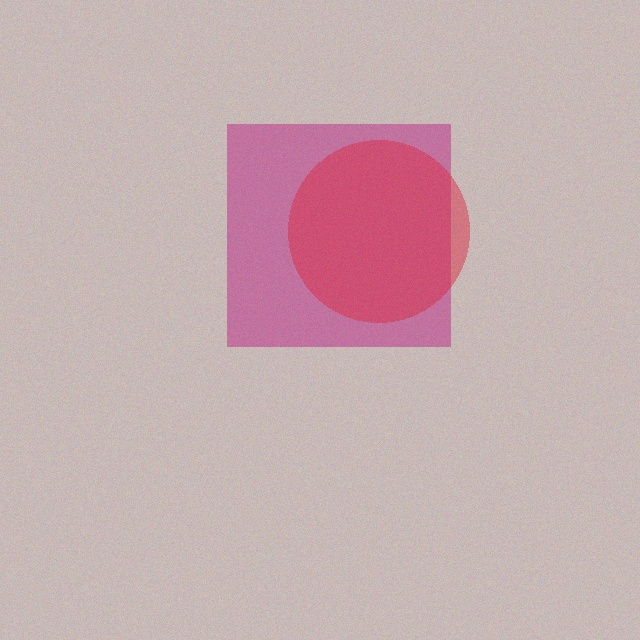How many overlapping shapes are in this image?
There are 2 overlapping shapes in the image.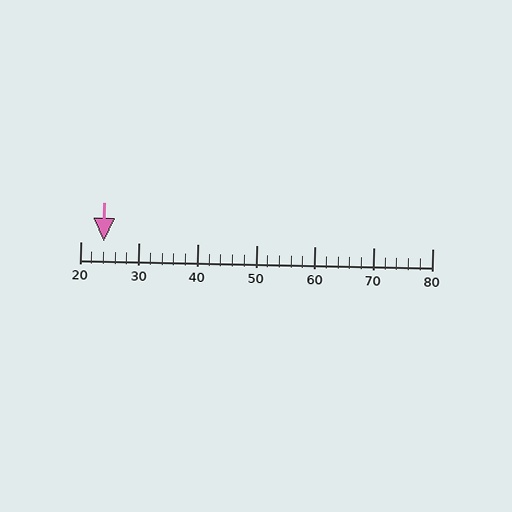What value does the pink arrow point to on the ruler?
The pink arrow points to approximately 24.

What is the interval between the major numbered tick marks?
The major tick marks are spaced 10 units apart.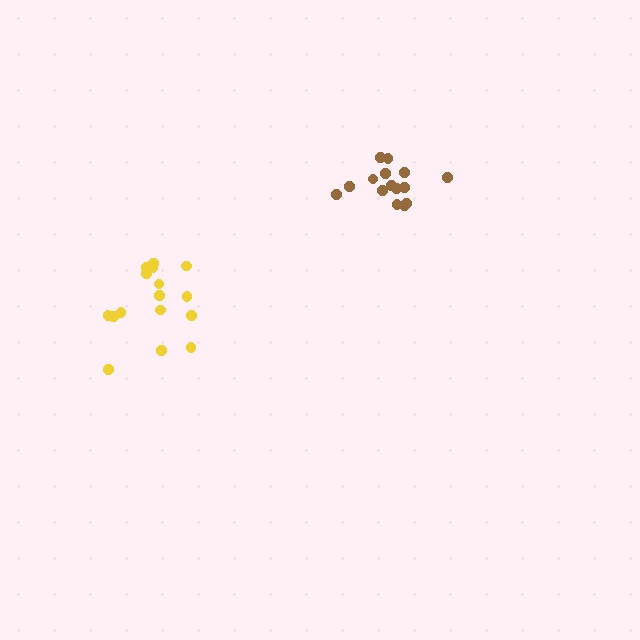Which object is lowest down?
The yellow cluster is bottommost.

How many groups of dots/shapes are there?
There are 2 groups.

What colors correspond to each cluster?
The clusters are colored: yellow, brown.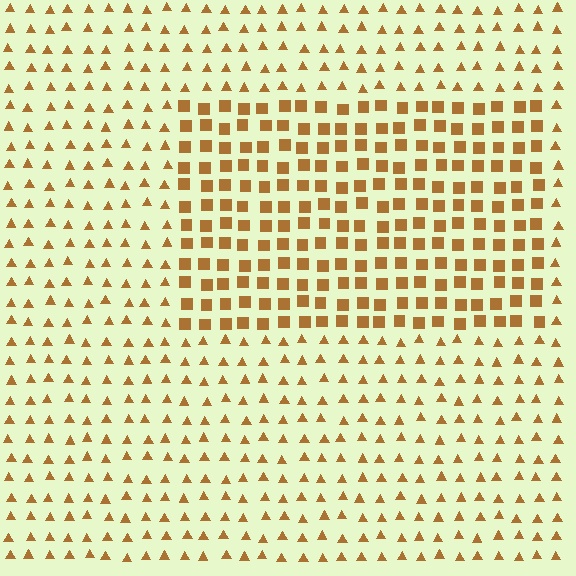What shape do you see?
I see a rectangle.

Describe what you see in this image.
The image is filled with small brown elements arranged in a uniform grid. A rectangle-shaped region contains squares, while the surrounding area contains triangles. The boundary is defined purely by the change in element shape.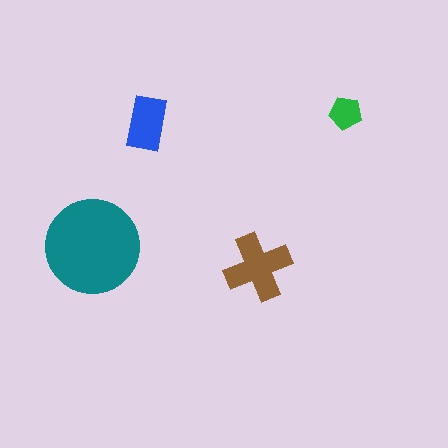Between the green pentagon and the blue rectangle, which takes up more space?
The blue rectangle.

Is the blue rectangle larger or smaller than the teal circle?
Smaller.